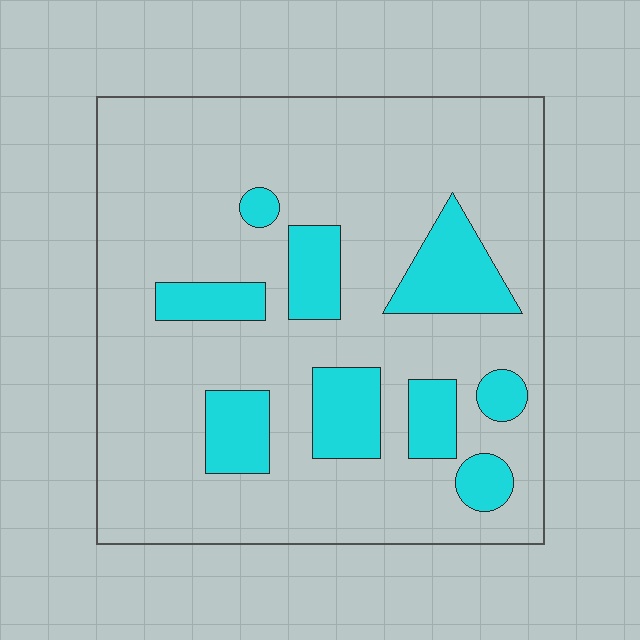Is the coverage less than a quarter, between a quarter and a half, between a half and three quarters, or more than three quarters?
Less than a quarter.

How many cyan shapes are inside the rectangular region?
9.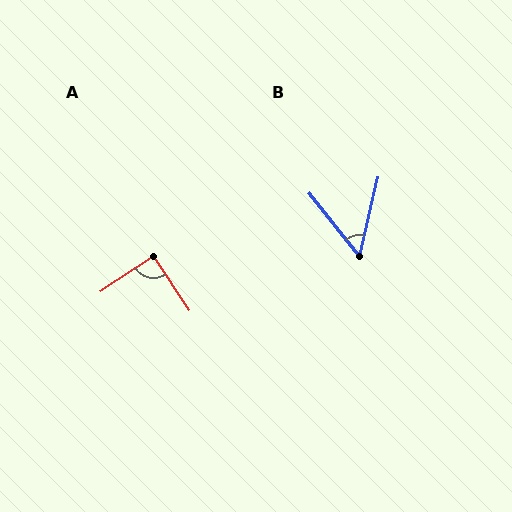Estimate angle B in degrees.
Approximately 51 degrees.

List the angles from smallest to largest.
B (51°), A (90°).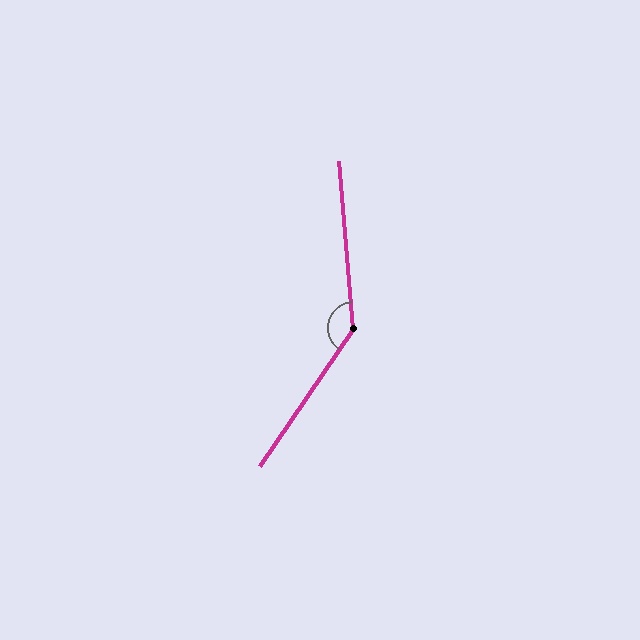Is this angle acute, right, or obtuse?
It is obtuse.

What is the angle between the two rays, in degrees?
Approximately 141 degrees.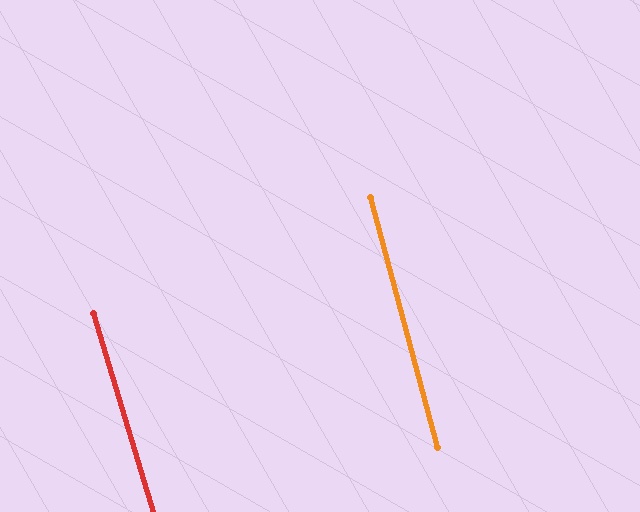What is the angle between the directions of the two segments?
Approximately 2 degrees.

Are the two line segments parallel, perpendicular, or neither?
Parallel — their directions differ by only 1.8°.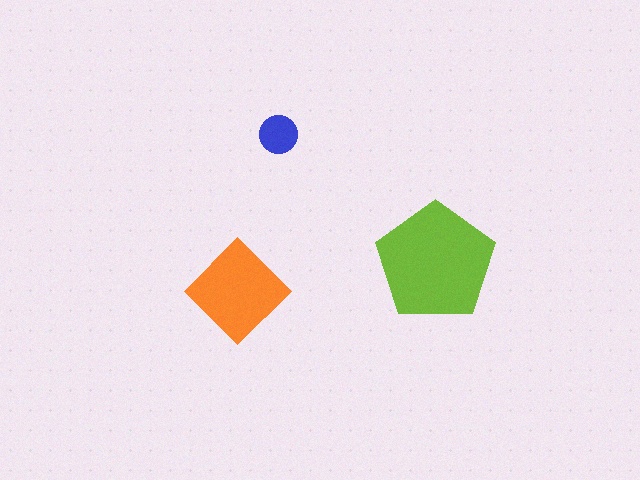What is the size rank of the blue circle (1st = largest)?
3rd.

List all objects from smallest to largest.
The blue circle, the orange diamond, the lime pentagon.